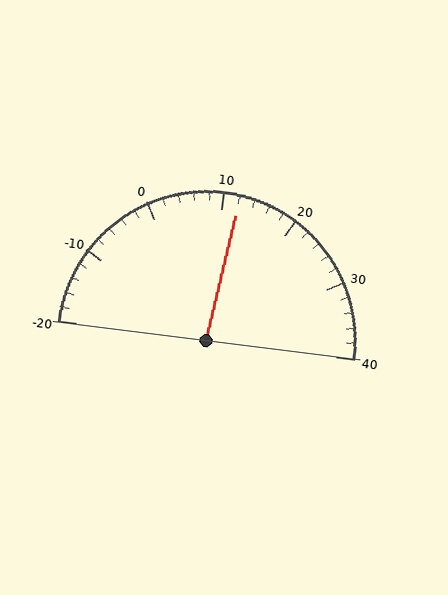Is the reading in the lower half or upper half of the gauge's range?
The reading is in the upper half of the range (-20 to 40).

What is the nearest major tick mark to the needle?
The nearest major tick mark is 10.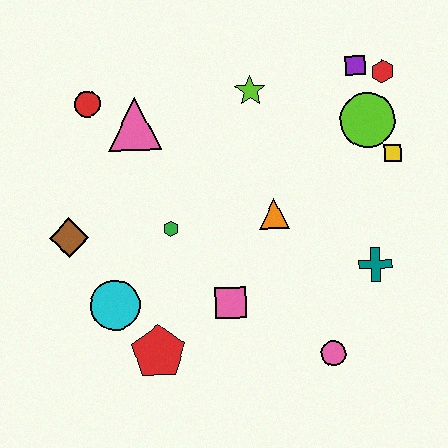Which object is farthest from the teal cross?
The red circle is farthest from the teal cross.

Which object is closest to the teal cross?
The pink circle is closest to the teal cross.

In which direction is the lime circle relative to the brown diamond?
The lime circle is to the right of the brown diamond.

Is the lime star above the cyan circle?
Yes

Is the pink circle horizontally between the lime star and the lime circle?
Yes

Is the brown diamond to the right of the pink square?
No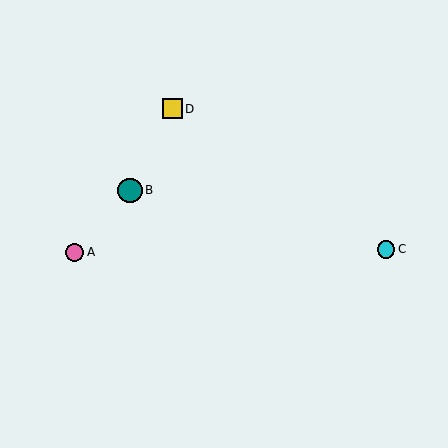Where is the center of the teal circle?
The center of the teal circle is at (130, 190).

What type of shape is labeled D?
Shape D is a yellow square.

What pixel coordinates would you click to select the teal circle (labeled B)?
Click at (130, 190) to select the teal circle B.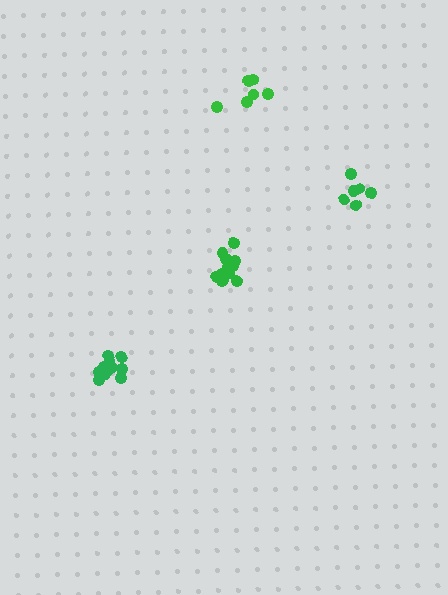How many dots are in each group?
Group 1: 12 dots, Group 2: 12 dots, Group 3: 6 dots, Group 4: 6 dots (36 total).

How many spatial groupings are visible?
There are 4 spatial groupings.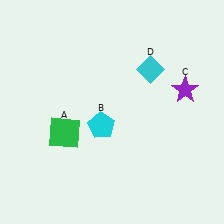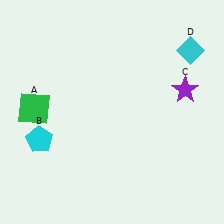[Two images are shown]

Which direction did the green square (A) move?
The green square (A) moved left.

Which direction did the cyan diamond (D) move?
The cyan diamond (D) moved right.